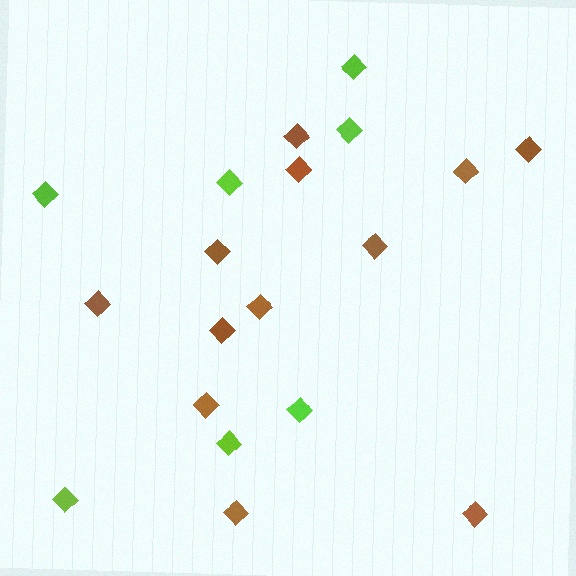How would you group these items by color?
There are 2 groups: one group of brown diamonds (12) and one group of lime diamonds (7).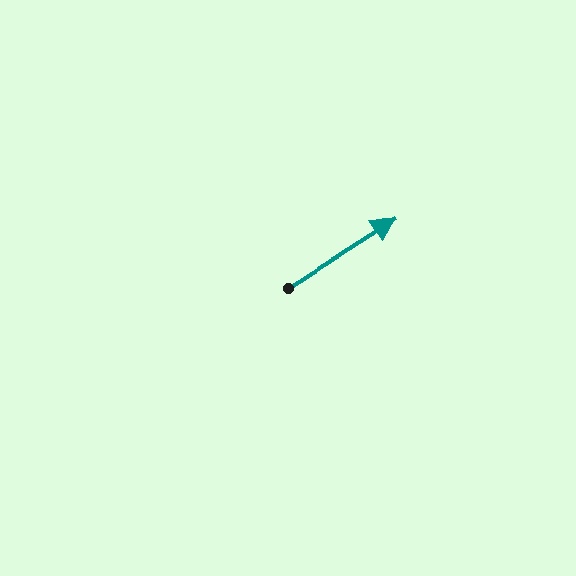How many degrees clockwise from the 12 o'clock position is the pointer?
Approximately 58 degrees.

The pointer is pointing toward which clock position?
Roughly 2 o'clock.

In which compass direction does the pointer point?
Northeast.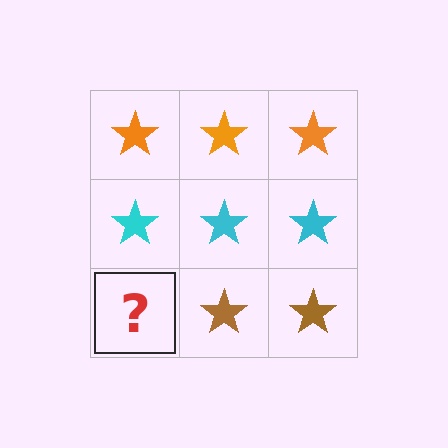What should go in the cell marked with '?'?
The missing cell should contain a brown star.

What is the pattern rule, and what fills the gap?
The rule is that each row has a consistent color. The gap should be filled with a brown star.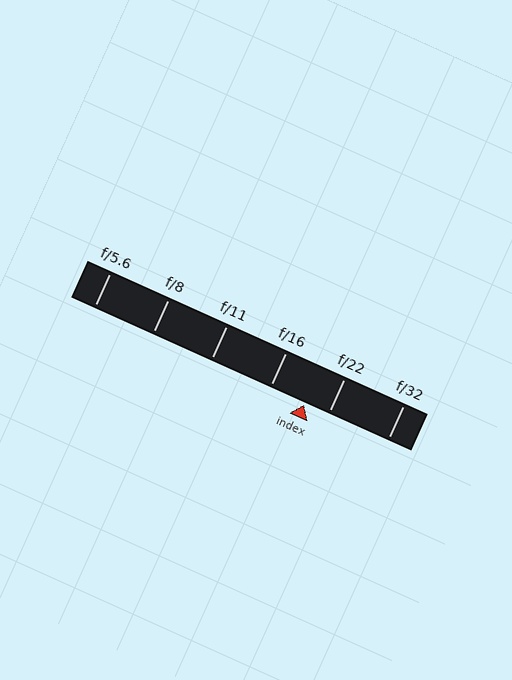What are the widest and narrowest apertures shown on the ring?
The widest aperture shown is f/5.6 and the narrowest is f/32.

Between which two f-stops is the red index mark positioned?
The index mark is between f/16 and f/22.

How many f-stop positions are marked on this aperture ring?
There are 6 f-stop positions marked.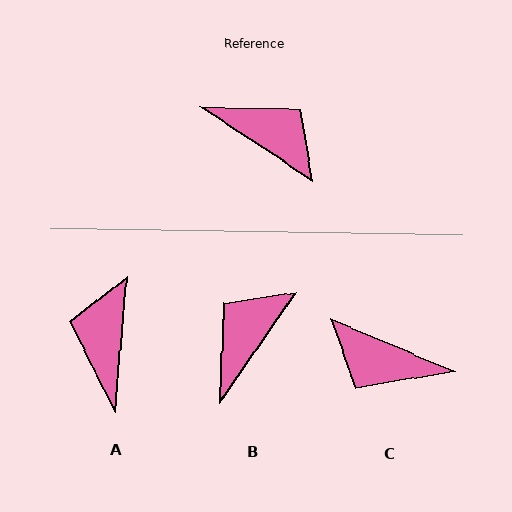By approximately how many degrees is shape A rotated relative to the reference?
Approximately 118 degrees counter-clockwise.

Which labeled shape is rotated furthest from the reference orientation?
C, about 169 degrees away.